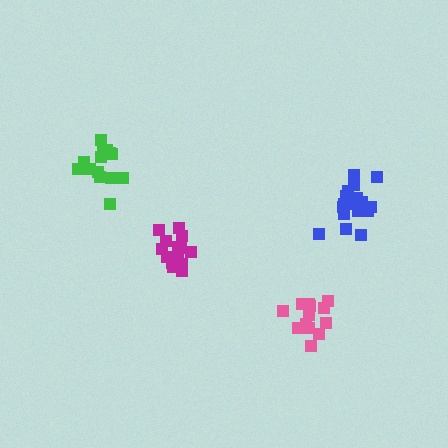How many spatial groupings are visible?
There are 4 spatial groupings.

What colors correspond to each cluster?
The clusters are colored: pink, blue, green, magenta.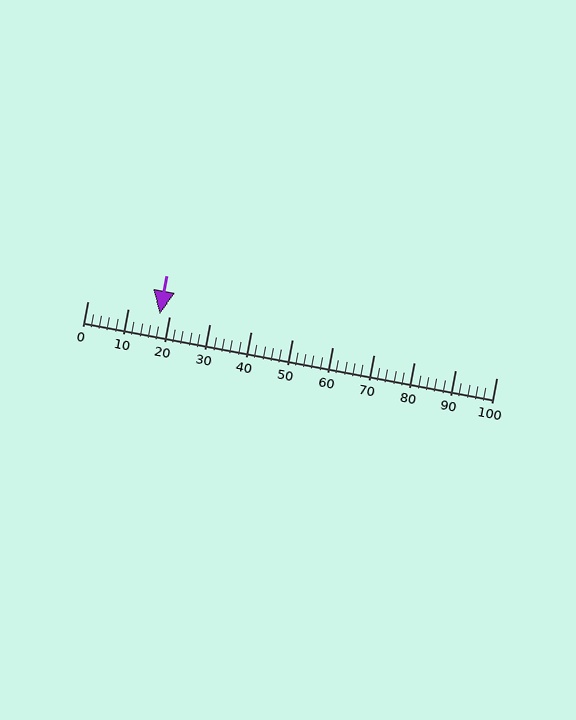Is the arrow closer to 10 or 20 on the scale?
The arrow is closer to 20.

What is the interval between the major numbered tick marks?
The major tick marks are spaced 10 units apart.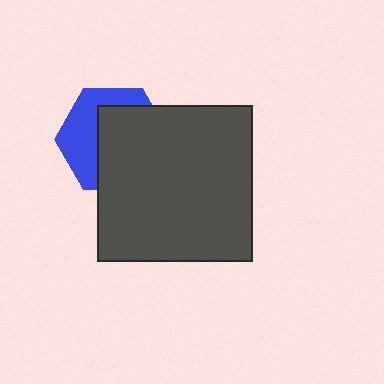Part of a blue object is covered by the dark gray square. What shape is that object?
It is a hexagon.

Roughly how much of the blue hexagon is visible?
A small part of it is visible (roughly 42%).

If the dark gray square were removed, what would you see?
You would see the complete blue hexagon.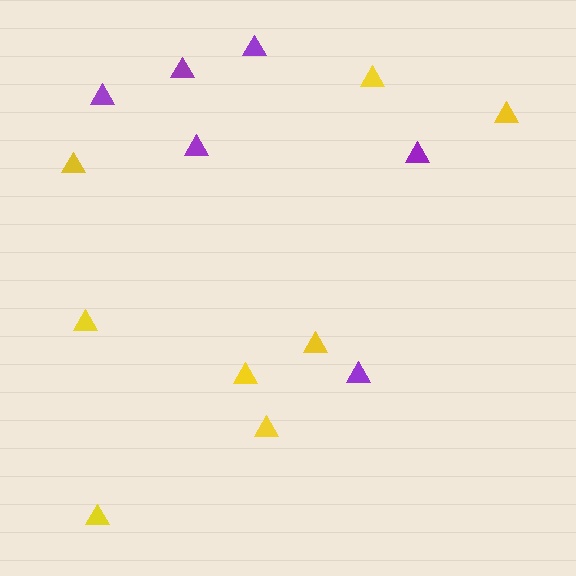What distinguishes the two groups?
There are 2 groups: one group of yellow triangles (8) and one group of purple triangles (6).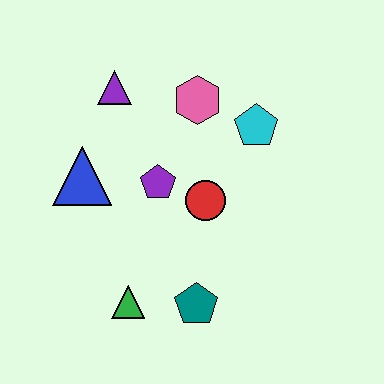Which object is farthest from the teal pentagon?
The purple triangle is farthest from the teal pentagon.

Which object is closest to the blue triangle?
The purple pentagon is closest to the blue triangle.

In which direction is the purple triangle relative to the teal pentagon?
The purple triangle is above the teal pentagon.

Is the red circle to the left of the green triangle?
No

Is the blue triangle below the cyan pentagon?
Yes